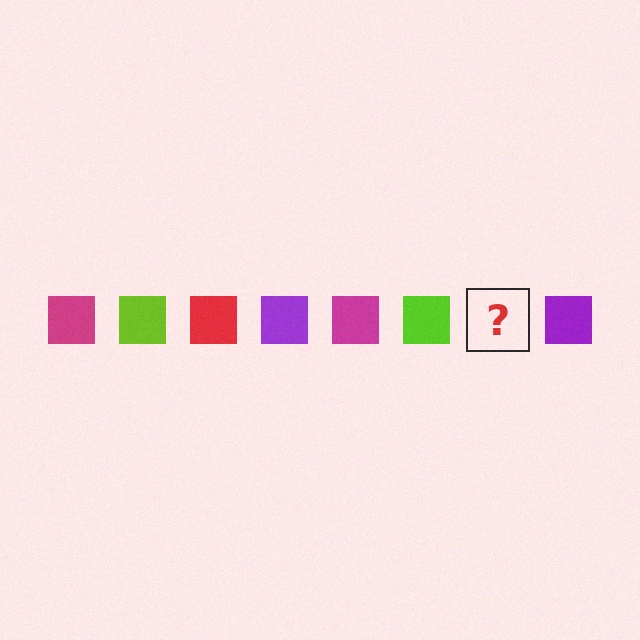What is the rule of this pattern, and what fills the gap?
The rule is that the pattern cycles through magenta, lime, red, purple squares. The gap should be filled with a red square.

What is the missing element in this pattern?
The missing element is a red square.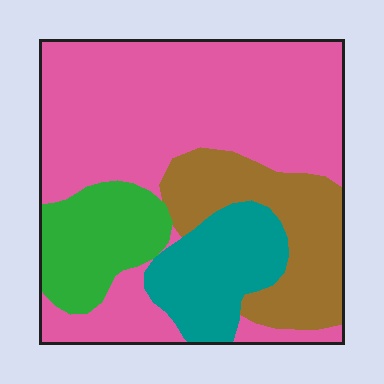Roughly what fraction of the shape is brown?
Brown covers 19% of the shape.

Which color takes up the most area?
Pink, at roughly 55%.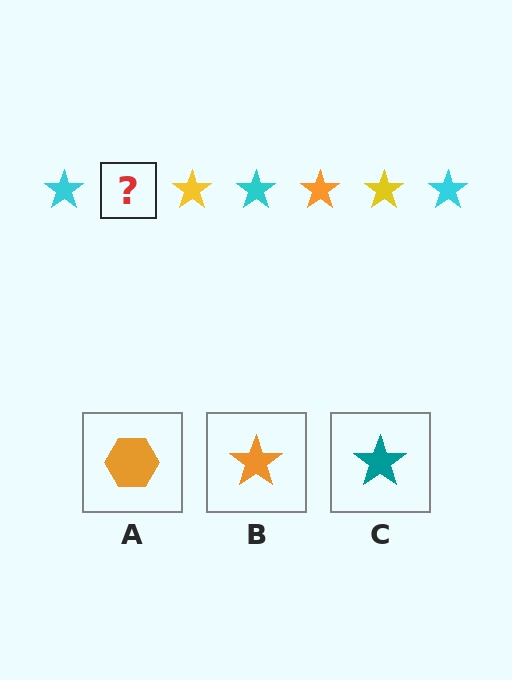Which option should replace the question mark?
Option B.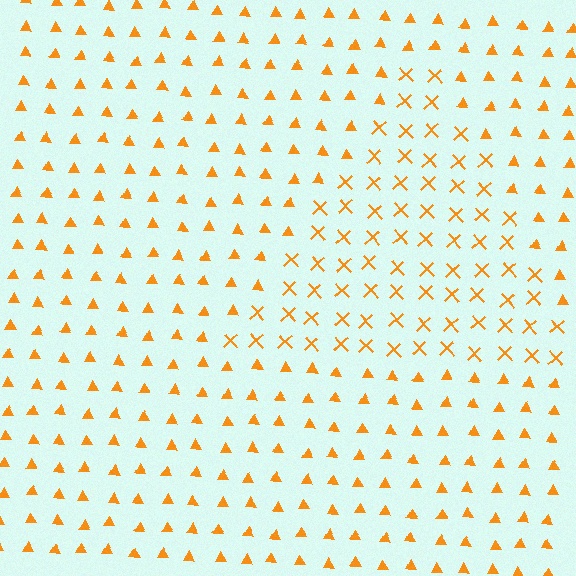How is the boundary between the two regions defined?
The boundary is defined by a change in element shape: X marks inside vs. triangles outside. All elements share the same color and spacing.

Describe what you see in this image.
The image is filled with small orange elements arranged in a uniform grid. A triangle-shaped region contains X marks, while the surrounding area contains triangles. The boundary is defined purely by the change in element shape.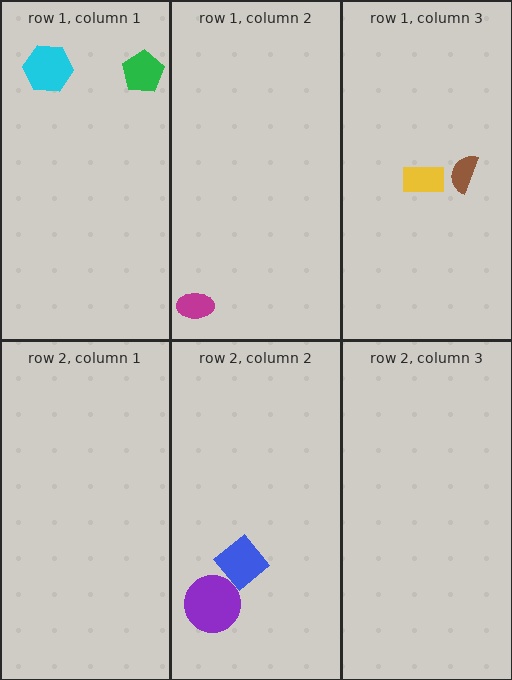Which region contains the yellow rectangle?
The row 1, column 3 region.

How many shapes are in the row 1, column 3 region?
2.